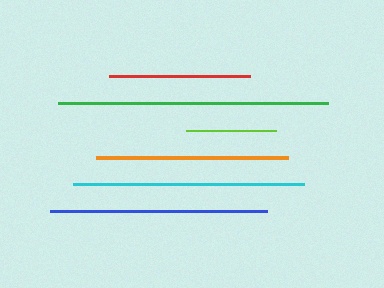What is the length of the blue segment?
The blue segment is approximately 217 pixels long.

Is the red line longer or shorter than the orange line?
The orange line is longer than the red line.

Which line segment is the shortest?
The lime line is the shortest at approximately 90 pixels.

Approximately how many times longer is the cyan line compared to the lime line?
The cyan line is approximately 2.6 times the length of the lime line.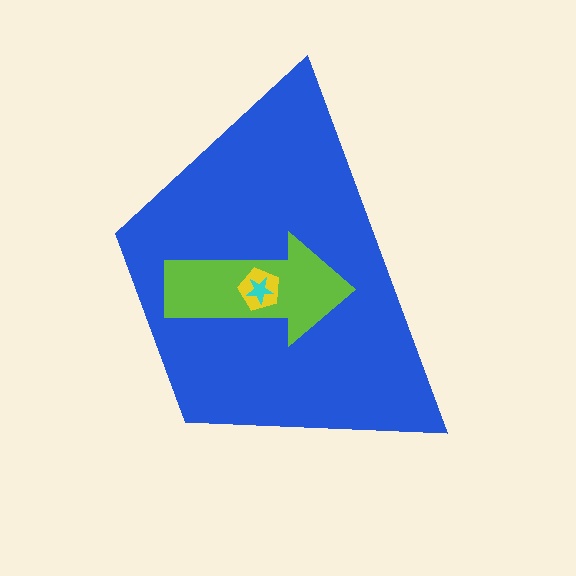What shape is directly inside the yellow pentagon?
The cyan star.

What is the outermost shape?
The blue trapezoid.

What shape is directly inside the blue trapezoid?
The lime arrow.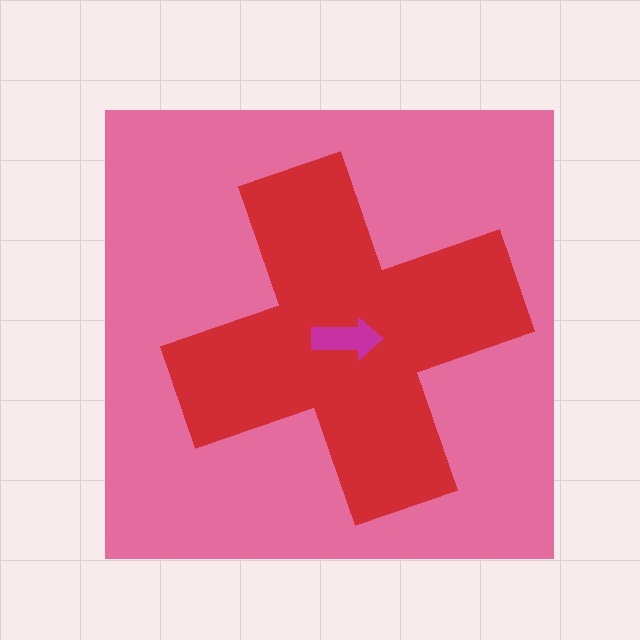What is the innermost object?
The magenta arrow.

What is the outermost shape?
The pink square.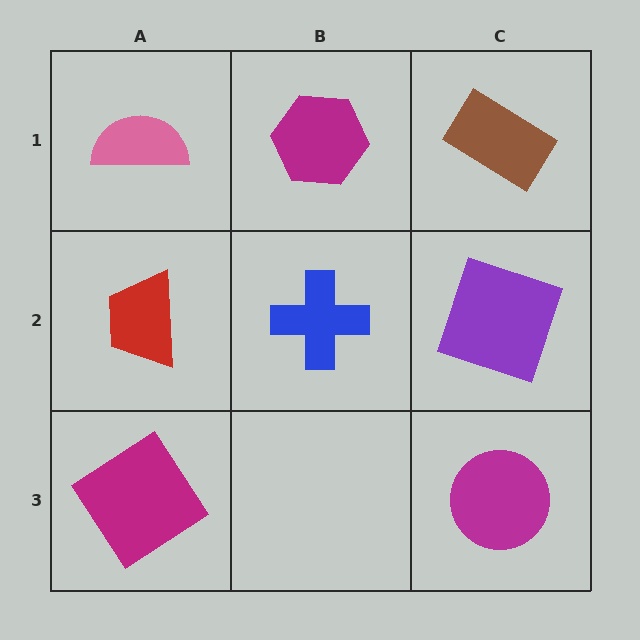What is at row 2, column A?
A red trapezoid.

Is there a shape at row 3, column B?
No, that cell is empty.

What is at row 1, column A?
A pink semicircle.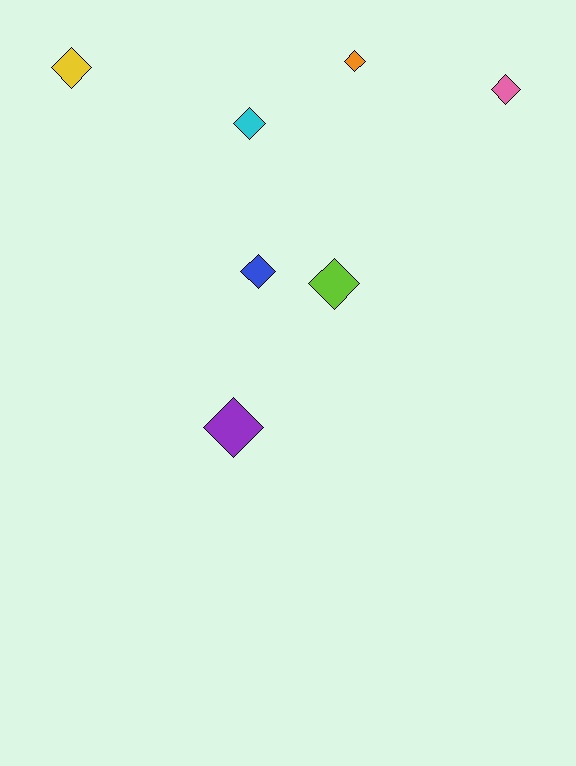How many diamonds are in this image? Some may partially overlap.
There are 7 diamonds.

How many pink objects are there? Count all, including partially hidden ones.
There is 1 pink object.